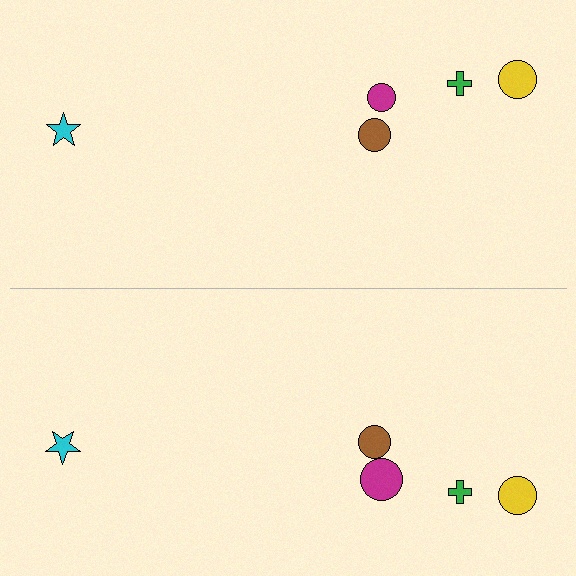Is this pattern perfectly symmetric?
No, the pattern is not perfectly symmetric. The magenta circle on the bottom side has a different size than its mirror counterpart.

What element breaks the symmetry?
The magenta circle on the bottom side has a different size than its mirror counterpart.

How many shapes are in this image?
There are 10 shapes in this image.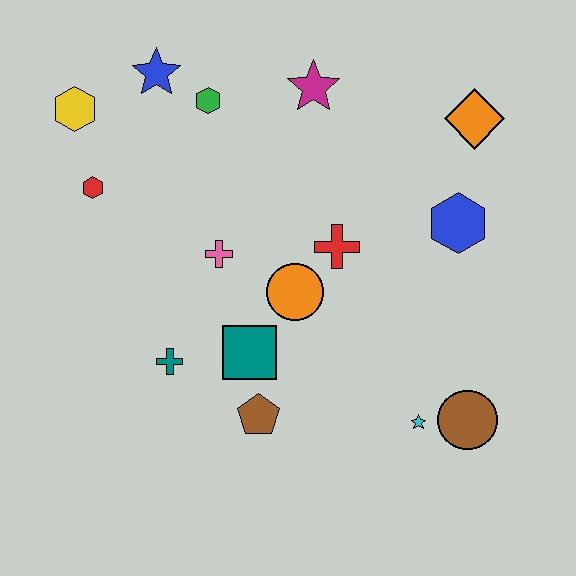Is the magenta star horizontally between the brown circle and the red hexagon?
Yes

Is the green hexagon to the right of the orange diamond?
No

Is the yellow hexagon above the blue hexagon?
Yes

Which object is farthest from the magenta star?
The brown circle is farthest from the magenta star.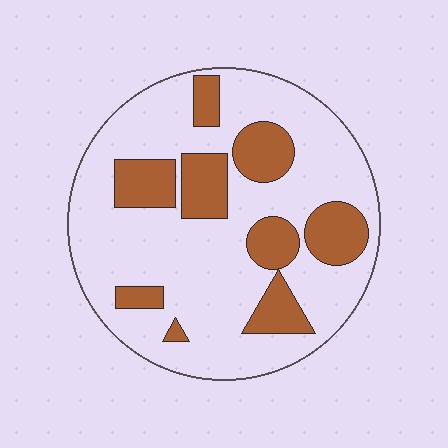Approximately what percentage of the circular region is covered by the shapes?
Approximately 25%.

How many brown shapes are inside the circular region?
9.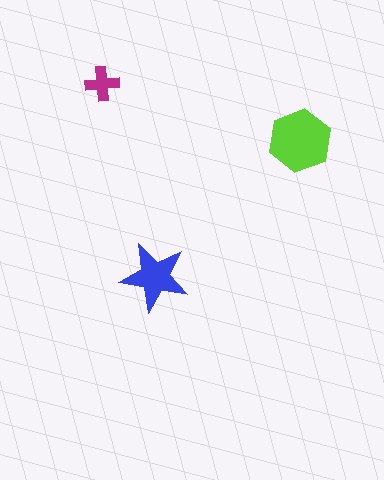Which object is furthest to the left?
The magenta cross is leftmost.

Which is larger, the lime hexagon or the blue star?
The lime hexagon.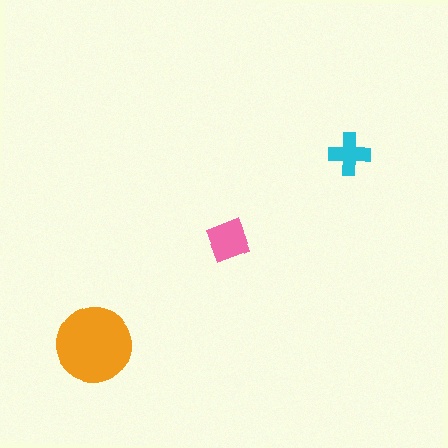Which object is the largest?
The orange circle.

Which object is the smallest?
The cyan cross.